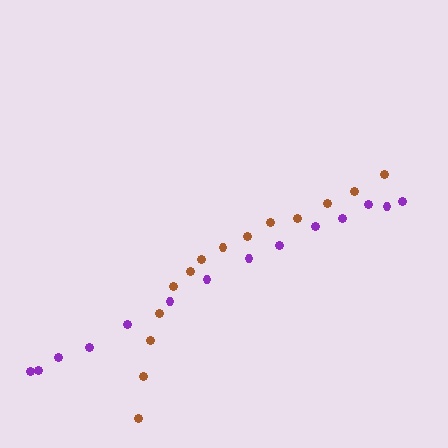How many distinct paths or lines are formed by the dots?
There are 2 distinct paths.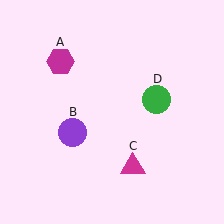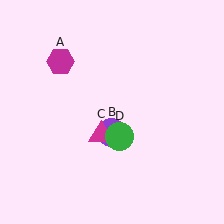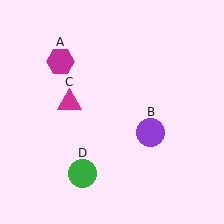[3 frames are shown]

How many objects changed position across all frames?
3 objects changed position: purple circle (object B), magenta triangle (object C), green circle (object D).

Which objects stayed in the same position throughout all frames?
Magenta hexagon (object A) remained stationary.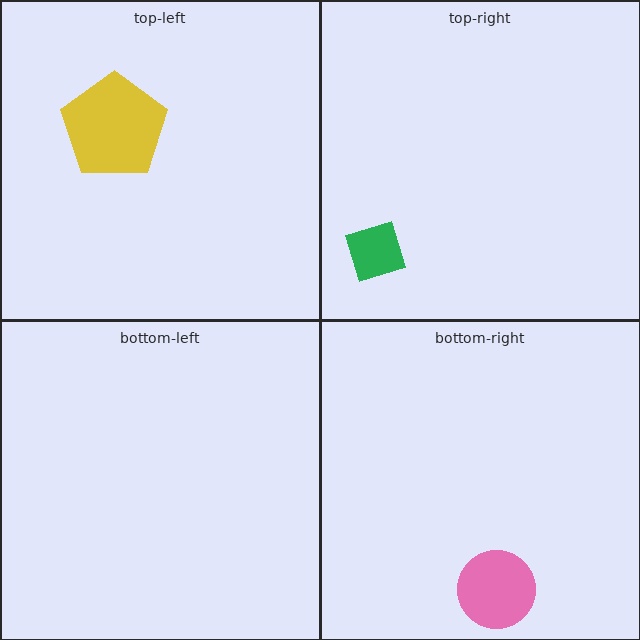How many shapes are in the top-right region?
1.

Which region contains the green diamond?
The top-right region.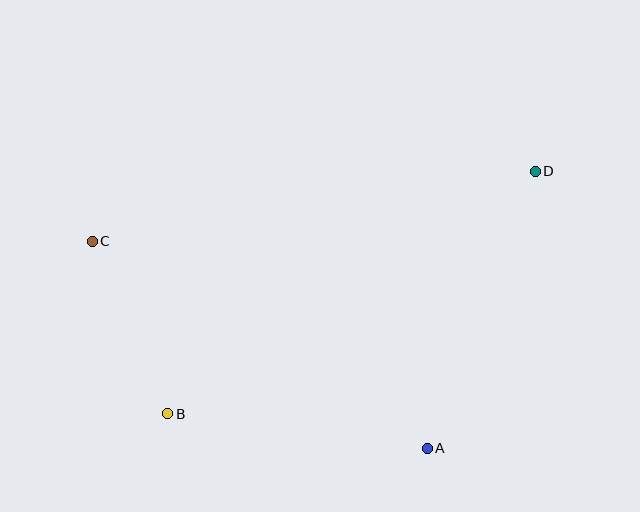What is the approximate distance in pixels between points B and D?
The distance between B and D is approximately 440 pixels.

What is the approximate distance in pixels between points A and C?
The distance between A and C is approximately 393 pixels.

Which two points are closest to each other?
Points B and C are closest to each other.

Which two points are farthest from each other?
Points C and D are farthest from each other.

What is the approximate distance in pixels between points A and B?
The distance between A and B is approximately 262 pixels.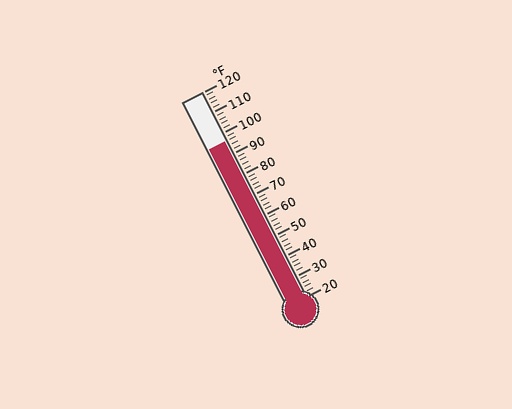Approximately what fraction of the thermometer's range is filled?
The thermometer is filled to approximately 75% of its range.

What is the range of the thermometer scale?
The thermometer scale ranges from 20°F to 120°F.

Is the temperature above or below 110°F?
The temperature is below 110°F.